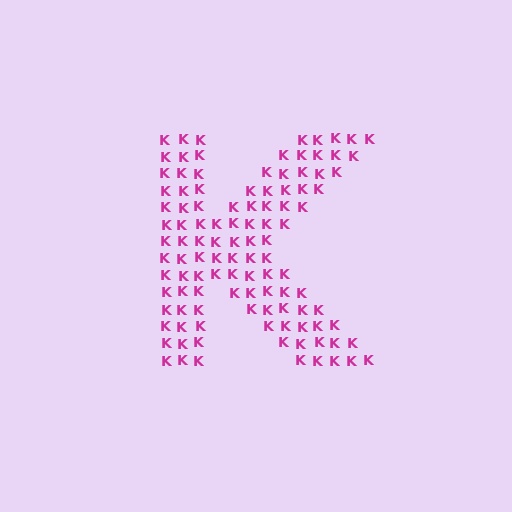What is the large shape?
The large shape is the letter K.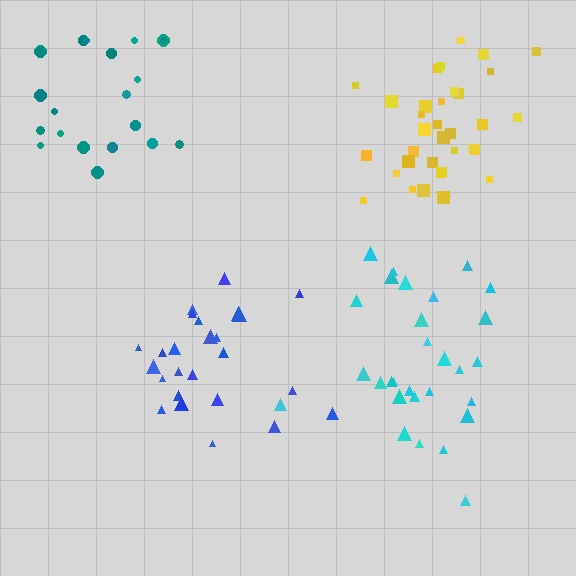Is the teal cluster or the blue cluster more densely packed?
Blue.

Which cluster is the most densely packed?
Yellow.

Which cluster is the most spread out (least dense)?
Cyan.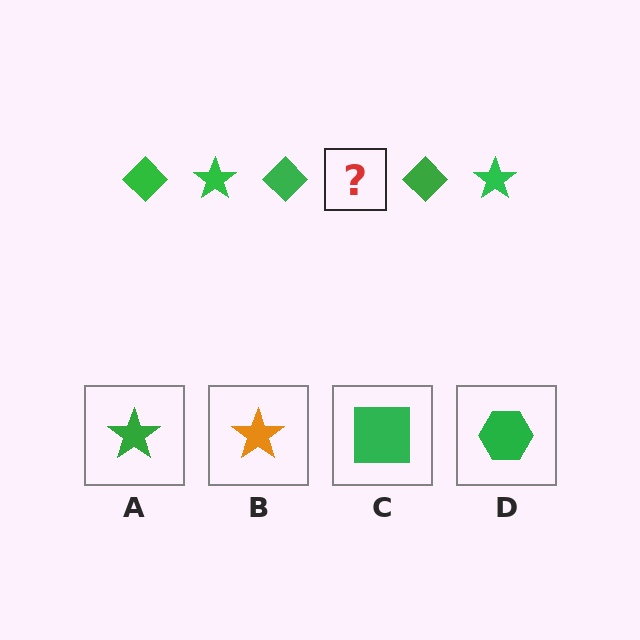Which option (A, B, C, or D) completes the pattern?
A.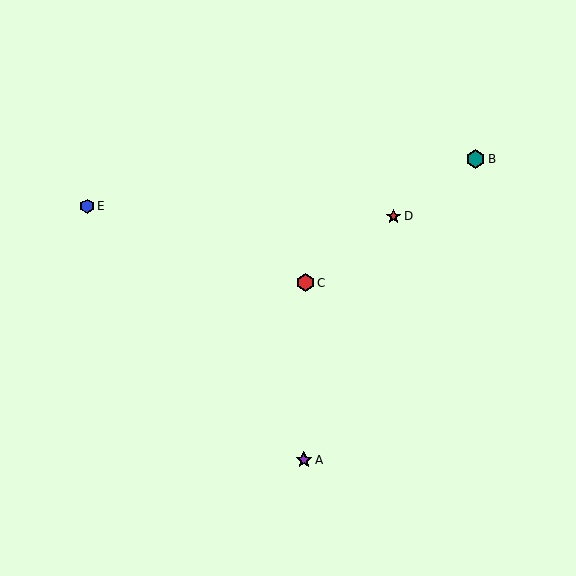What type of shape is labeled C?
Shape C is a red hexagon.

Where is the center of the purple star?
The center of the purple star is at (304, 460).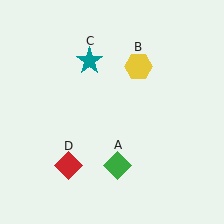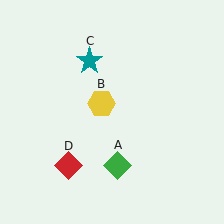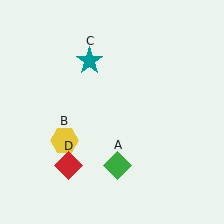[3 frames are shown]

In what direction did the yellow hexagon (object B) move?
The yellow hexagon (object B) moved down and to the left.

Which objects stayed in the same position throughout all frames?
Green diamond (object A) and teal star (object C) and red diamond (object D) remained stationary.